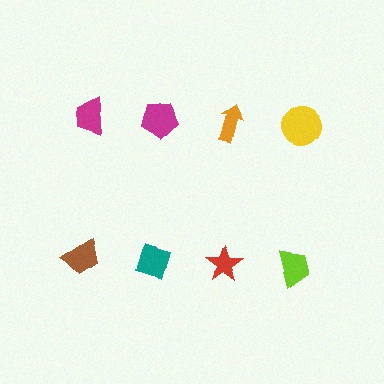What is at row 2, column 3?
A red star.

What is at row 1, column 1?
A magenta trapezoid.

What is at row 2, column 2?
A teal diamond.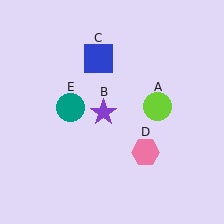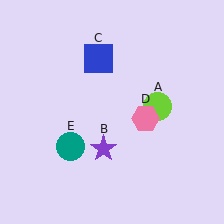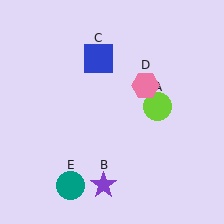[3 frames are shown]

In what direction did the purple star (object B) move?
The purple star (object B) moved down.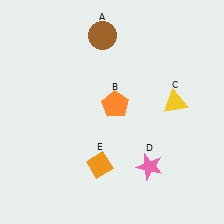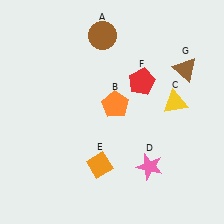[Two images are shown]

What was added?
A red pentagon (F), a brown triangle (G) were added in Image 2.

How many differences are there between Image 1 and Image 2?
There are 2 differences between the two images.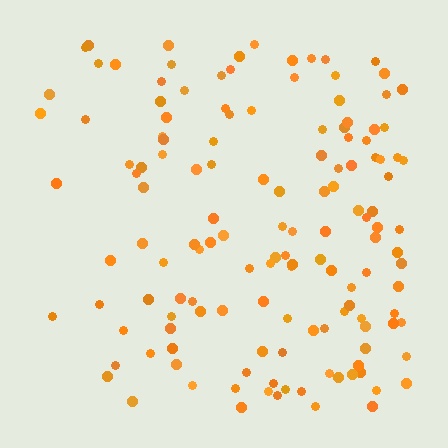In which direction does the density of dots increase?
From left to right, with the right side densest.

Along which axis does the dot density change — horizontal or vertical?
Horizontal.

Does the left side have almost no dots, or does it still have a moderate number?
Still a moderate number, just noticeably fewer than the right.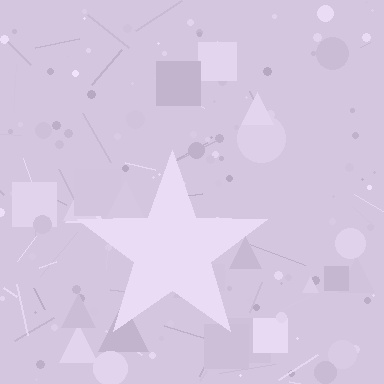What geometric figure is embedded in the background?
A star is embedded in the background.